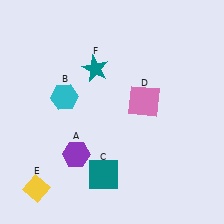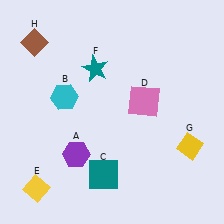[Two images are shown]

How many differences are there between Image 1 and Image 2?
There are 2 differences between the two images.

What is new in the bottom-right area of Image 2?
A yellow diamond (G) was added in the bottom-right area of Image 2.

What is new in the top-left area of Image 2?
A brown diamond (H) was added in the top-left area of Image 2.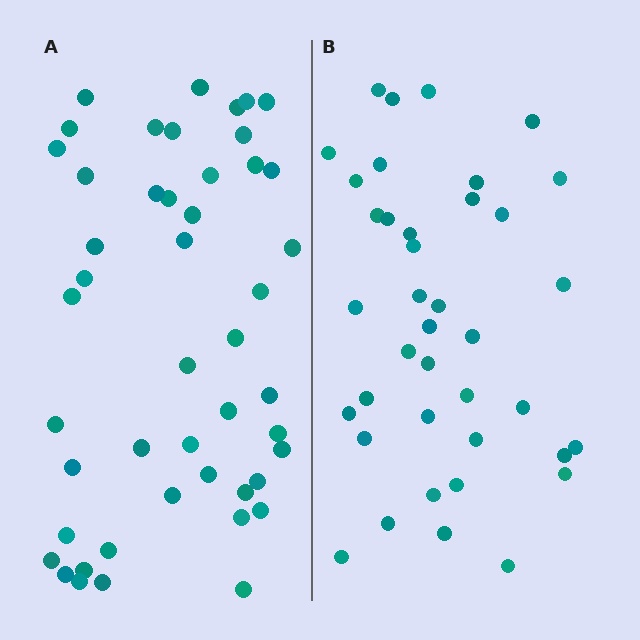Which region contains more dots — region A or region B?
Region A (the left region) has more dots.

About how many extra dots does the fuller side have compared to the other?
Region A has roughly 8 or so more dots than region B.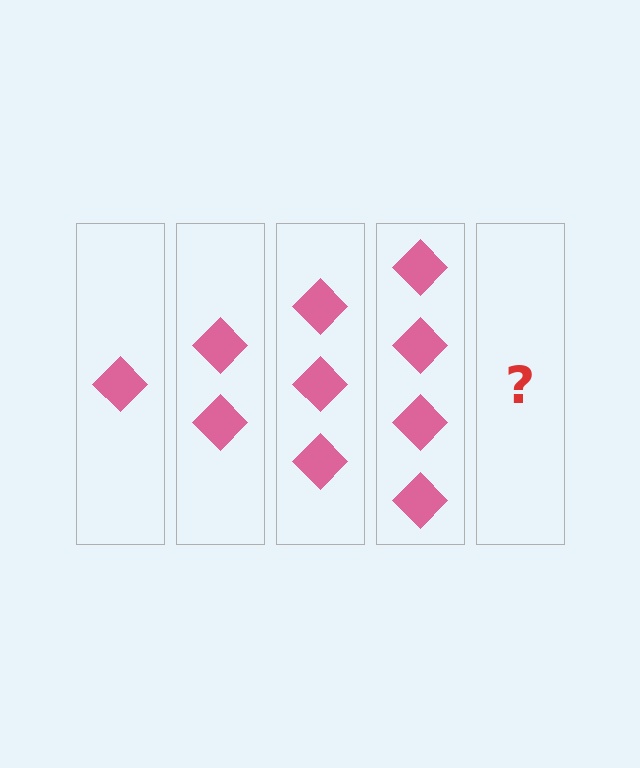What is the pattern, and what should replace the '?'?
The pattern is that each step adds one more diamond. The '?' should be 5 diamonds.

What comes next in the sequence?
The next element should be 5 diamonds.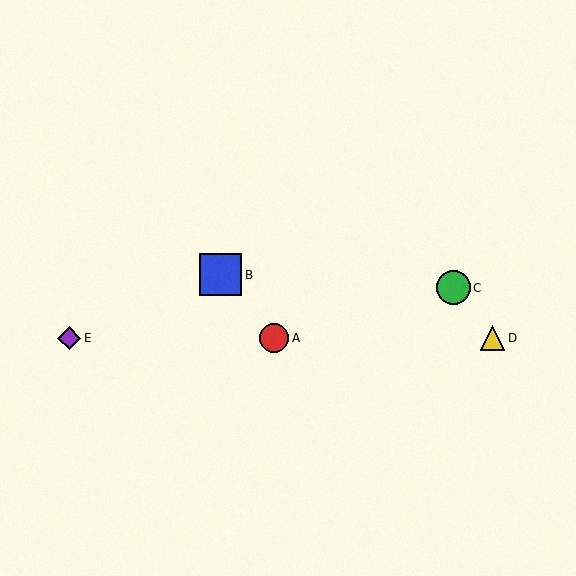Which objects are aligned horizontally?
Objects A, D, E are aligned horizontally.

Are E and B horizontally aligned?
No, E is at y≈338 and B is at y≈275.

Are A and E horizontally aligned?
Yes, both are at y≈338.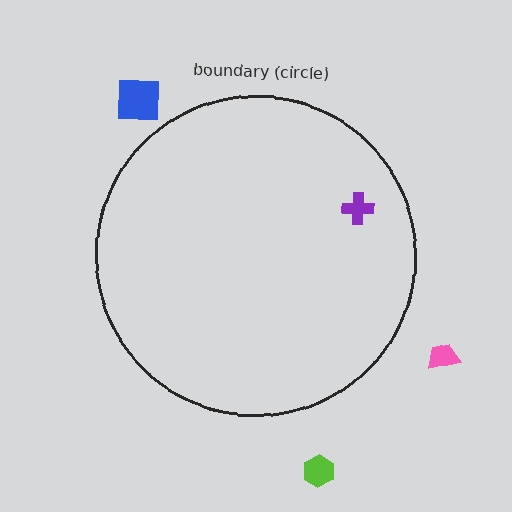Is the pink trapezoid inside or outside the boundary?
Outside.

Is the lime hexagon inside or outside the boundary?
Outside.